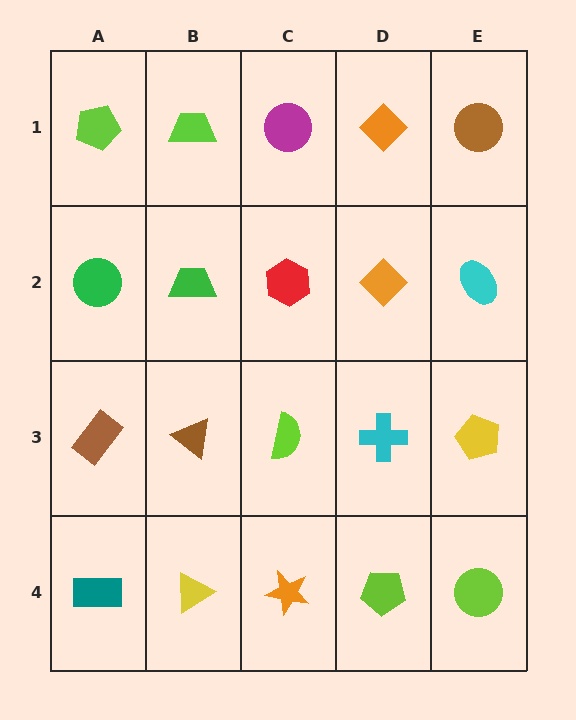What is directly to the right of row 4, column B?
An orange star.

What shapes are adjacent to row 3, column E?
A cyan ellipse (row 2, column E), a lime circle (row 4, column E), a cyan cross (row 3, column D).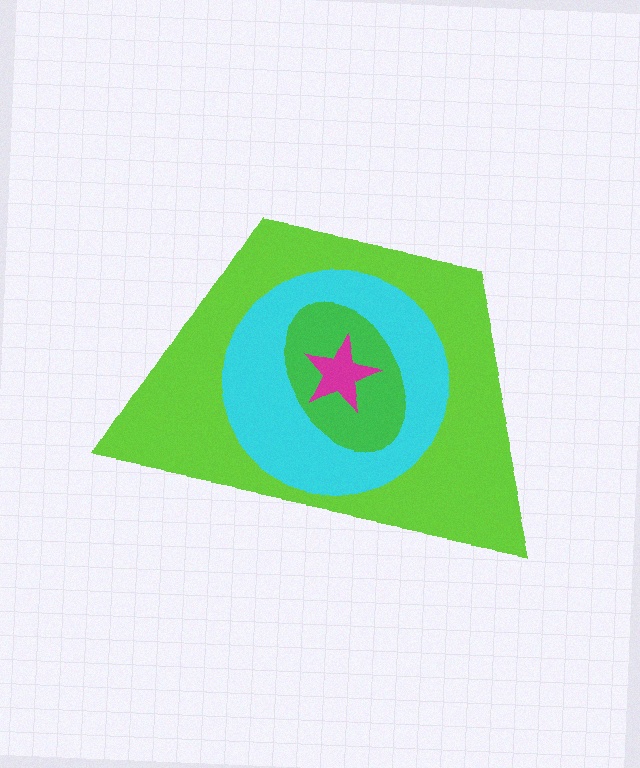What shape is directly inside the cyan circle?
The green ellipse.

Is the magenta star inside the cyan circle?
Yes.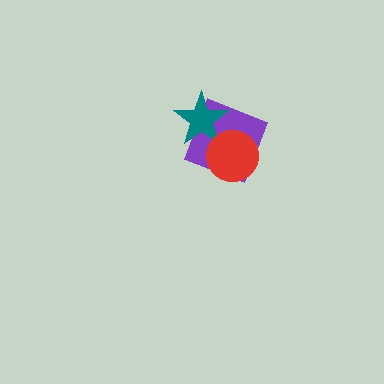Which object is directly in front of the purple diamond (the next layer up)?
The teal star is directly in front of the purple diamond.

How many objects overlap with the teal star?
2 objects overlap with the teal star.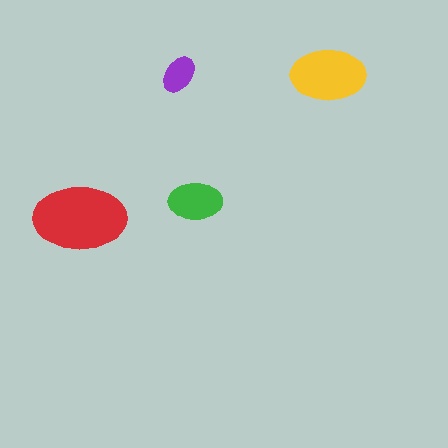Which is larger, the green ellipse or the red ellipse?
The red one.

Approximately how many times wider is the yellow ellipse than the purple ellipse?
About 2 times wider.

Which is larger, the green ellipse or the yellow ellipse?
The yellow one.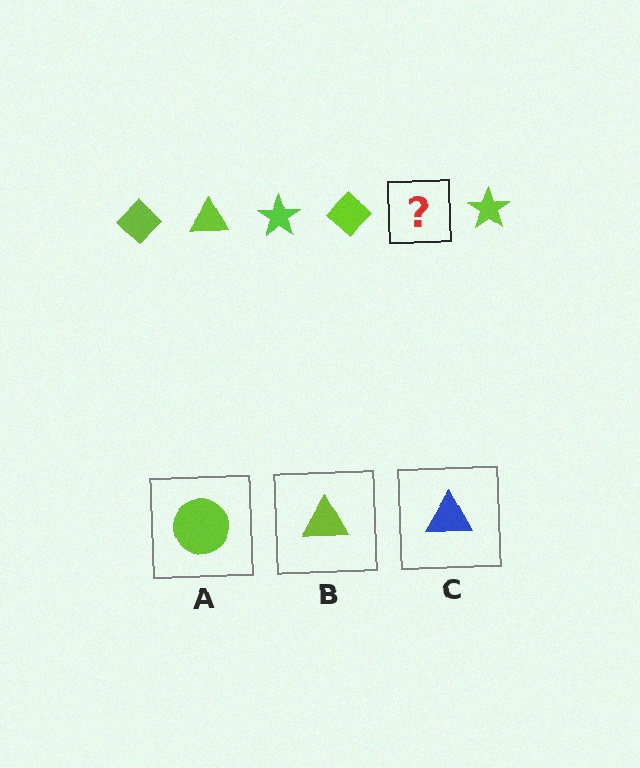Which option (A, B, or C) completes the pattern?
B.